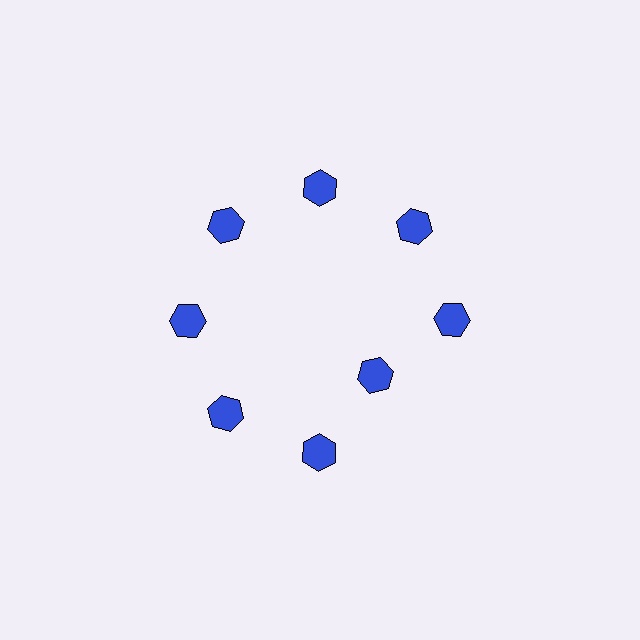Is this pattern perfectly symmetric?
No. The 8 blue hexagons are arranged in a ring, but one element near the 4 o'clock position is pulled inward toward the center, breaking the 8-fold rotational symmetry.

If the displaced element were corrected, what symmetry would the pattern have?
It would have 8-fold rotational symmetry — the pattern would map onto itself every 45 degrees.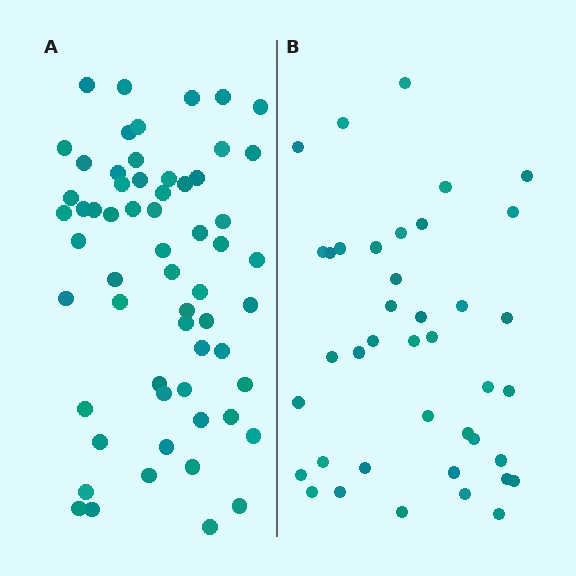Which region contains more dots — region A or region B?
Region A (the left region) has more dots.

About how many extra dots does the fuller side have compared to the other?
Region A has approximately 20 more dots than region B.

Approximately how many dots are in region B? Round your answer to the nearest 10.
About 40 dots.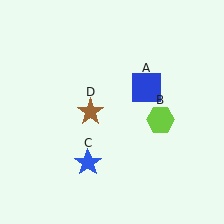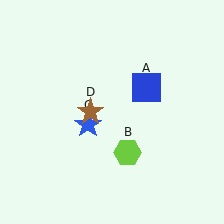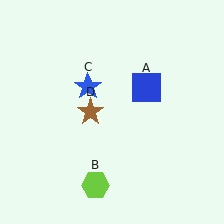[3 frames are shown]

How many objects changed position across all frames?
2 objects changed position: lime hexagon (object B), blue star (object C).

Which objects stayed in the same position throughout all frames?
Blue square (object A) and brown star (object D) remained stationary.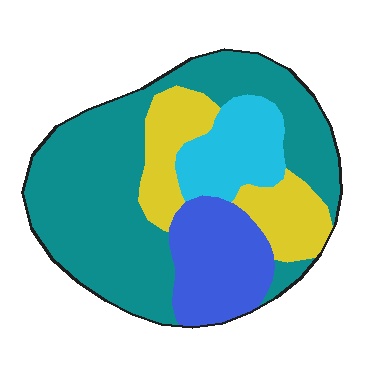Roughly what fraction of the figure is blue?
Blue takes up about one sixth (1/6) of the figure.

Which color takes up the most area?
Teal, at roughly 50%.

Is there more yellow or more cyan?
Yellow.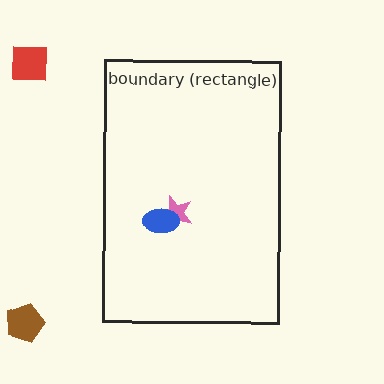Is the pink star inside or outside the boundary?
Inside.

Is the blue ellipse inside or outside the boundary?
Inside.